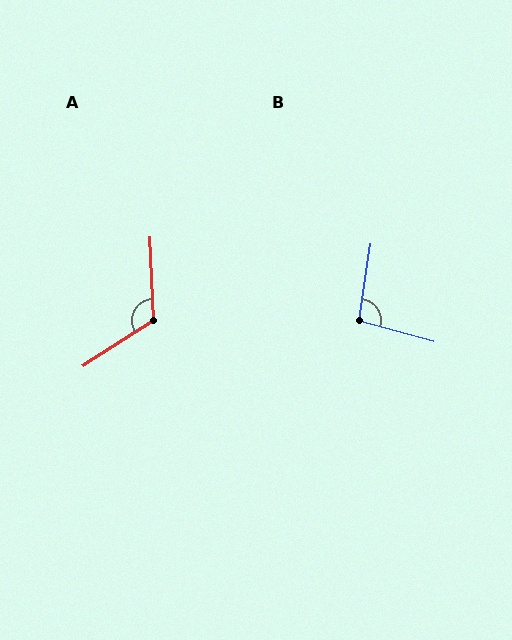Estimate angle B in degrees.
Approximately 97 degrees.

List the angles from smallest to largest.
B (97°), A (120°).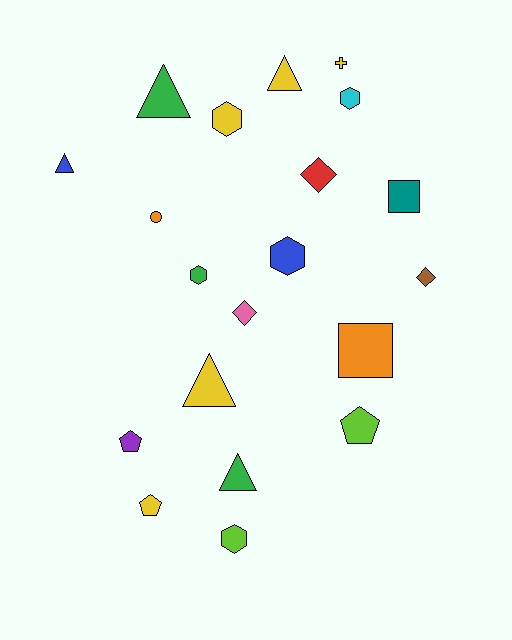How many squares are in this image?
There are 2 squares.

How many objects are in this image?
There are 20 objects.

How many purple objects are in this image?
There is 1 purple object.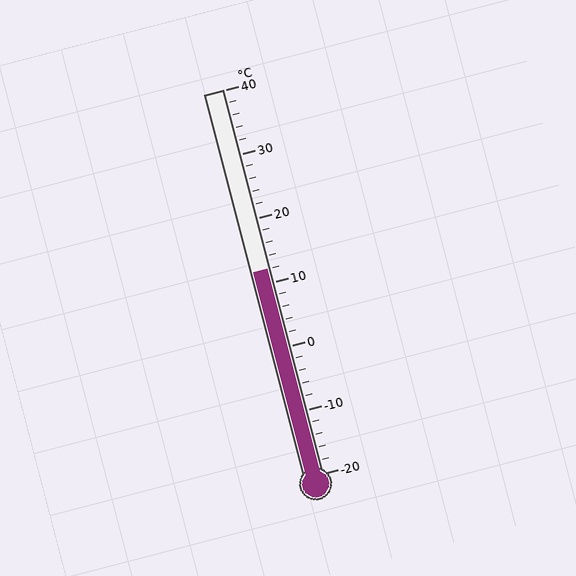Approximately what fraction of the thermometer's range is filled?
The thermometer is filled to approximately 55% of its range.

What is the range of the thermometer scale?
The thermometer scale ranges from -20°C to 40°C.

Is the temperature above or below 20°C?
The temperature is below 20°C.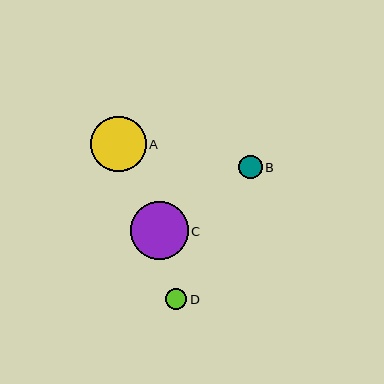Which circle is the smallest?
Circle D is the smallest with a size of approximately 21 pixels.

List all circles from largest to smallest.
From largest to smallest: C, A, B, D.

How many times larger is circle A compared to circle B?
Circle A is approximately 2.4 times the size of circle B.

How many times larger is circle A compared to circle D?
Circle A is approximately 2.7 times the size of circle D.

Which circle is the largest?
Circle C is the largest with a size of approximately 58 pixels.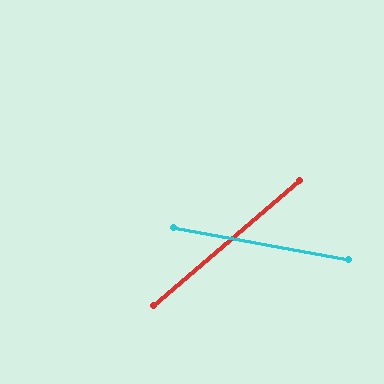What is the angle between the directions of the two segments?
Approximately 51 degrees.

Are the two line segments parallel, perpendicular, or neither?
Neither parallel nor perpendicular — they differ by about 51°.